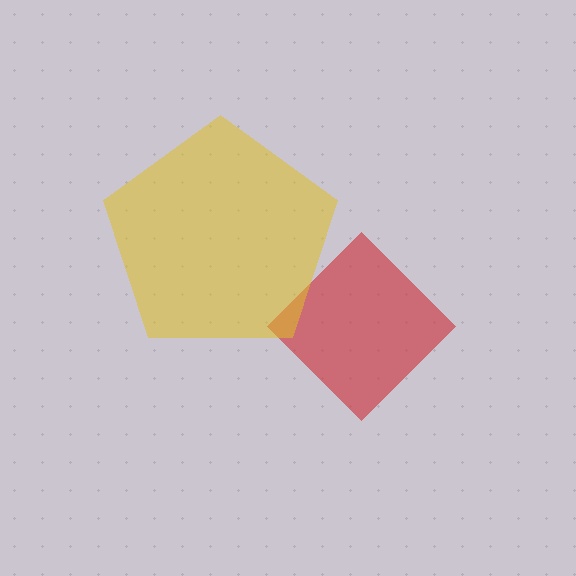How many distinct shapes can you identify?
There are 2 distinct shapes: a red diamond, a yellow pentagon.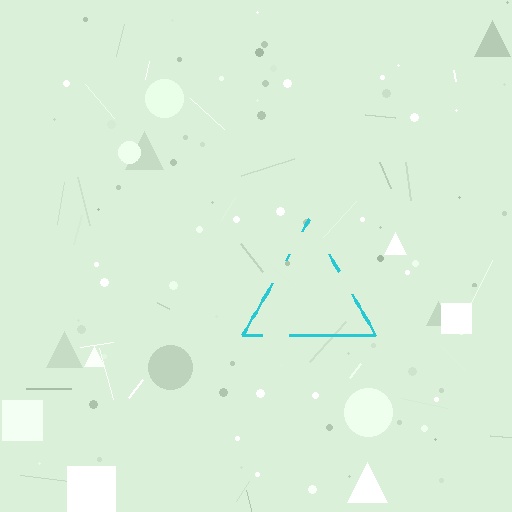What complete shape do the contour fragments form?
The contour fragments form a triangle.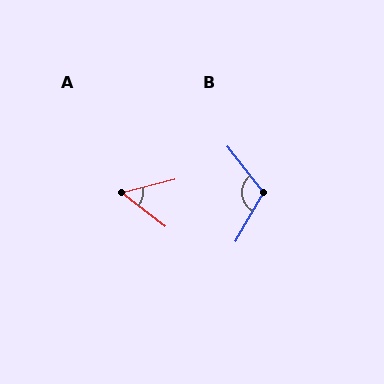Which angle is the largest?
B, at approximately 112 degrees.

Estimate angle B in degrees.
Approximately 112 degrees.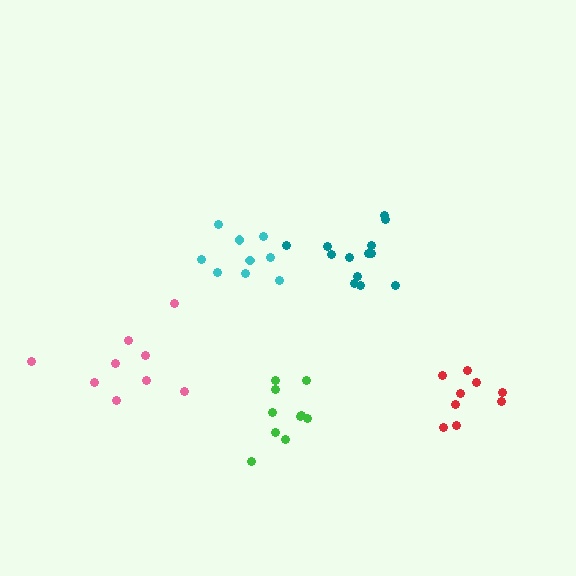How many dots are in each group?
Group 1: 13 dots, Group 2: 9 dots, Group 3: 10 dots, Group 4: 9 dots, Group 5: 9 dots (50 total).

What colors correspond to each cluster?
The clusters are colored: teal, red, green, cyan, pink.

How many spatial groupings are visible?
There are 5 spatial groupings.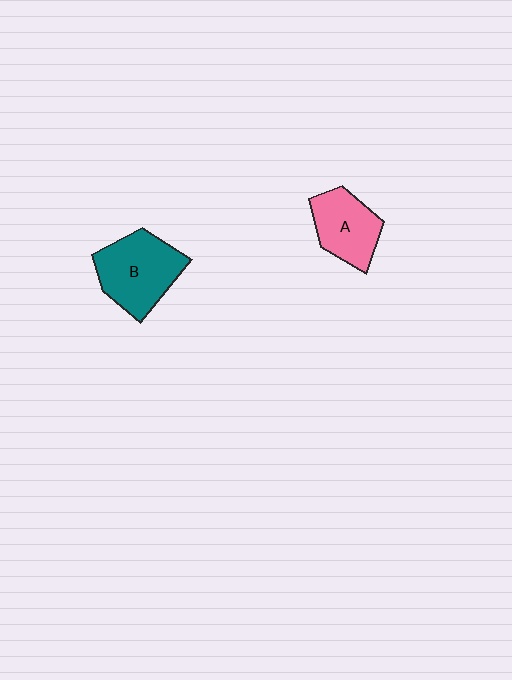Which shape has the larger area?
Shape B (teal).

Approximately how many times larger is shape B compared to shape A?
Approximately 1.3 times.